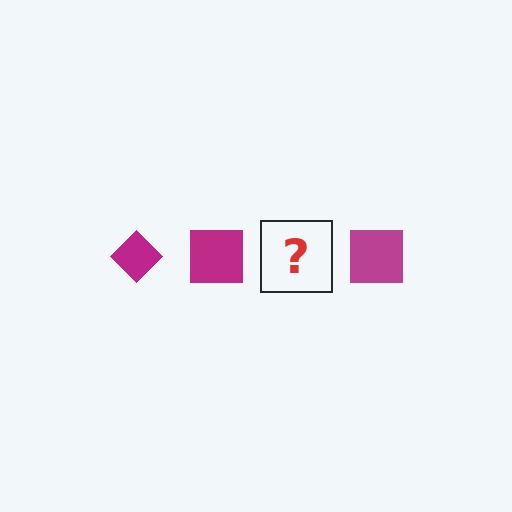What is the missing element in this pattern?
The missing element is a magenta diamond.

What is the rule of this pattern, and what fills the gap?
The rule is that the pattern cycles through diamond, square shapes in magenta. The gap should be filled with a magenta diamond.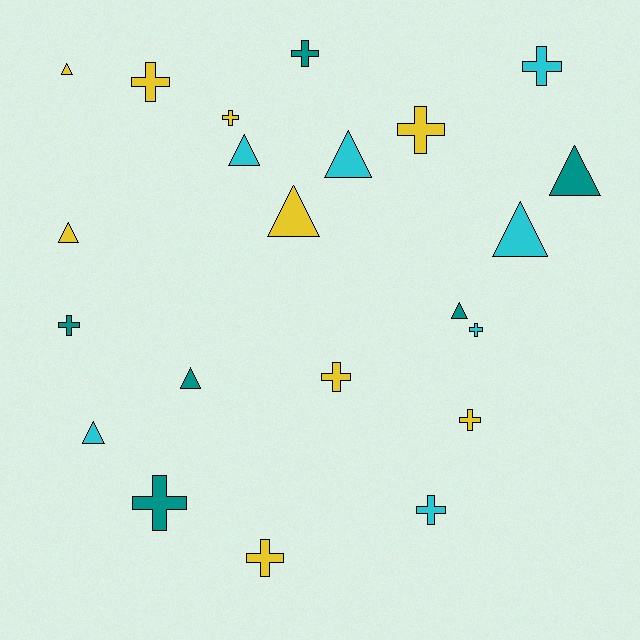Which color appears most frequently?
Yellow, with 9 objects.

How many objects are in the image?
There are 22 objects.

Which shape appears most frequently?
Cross, with 12 objects.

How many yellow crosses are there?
There are 6 yellow crosses.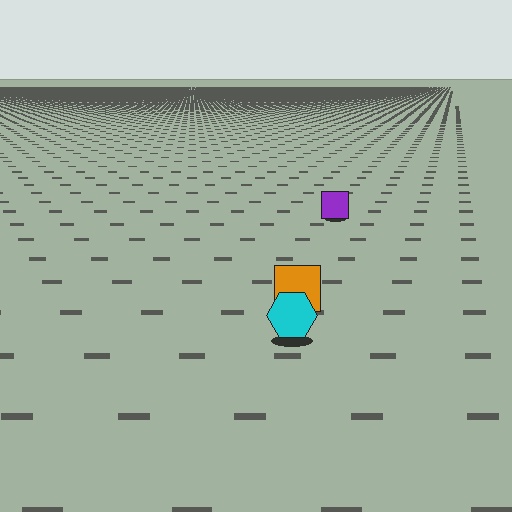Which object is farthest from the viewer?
The purple square is farthest from the viewer. It appears smaller and the ground texture around it is denser.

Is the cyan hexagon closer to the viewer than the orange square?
Yes. The cyan hexagon is closer — you can tell from the texture gradient: the ground texture is coarser near it.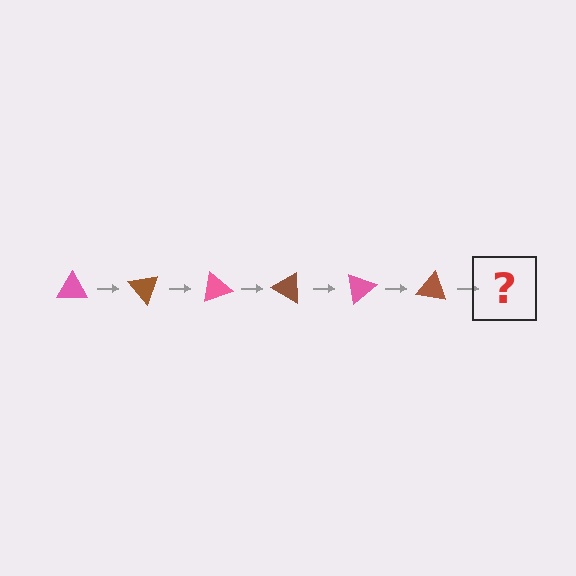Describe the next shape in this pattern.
It should be a pink triangle, rotated 300 degrees from the start.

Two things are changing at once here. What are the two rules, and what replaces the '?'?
The two rules are that it rotates 50 degrees each step and the color cycles through pink and brown. The '?' should be a pink triangle, rotated 300 degrees from the start.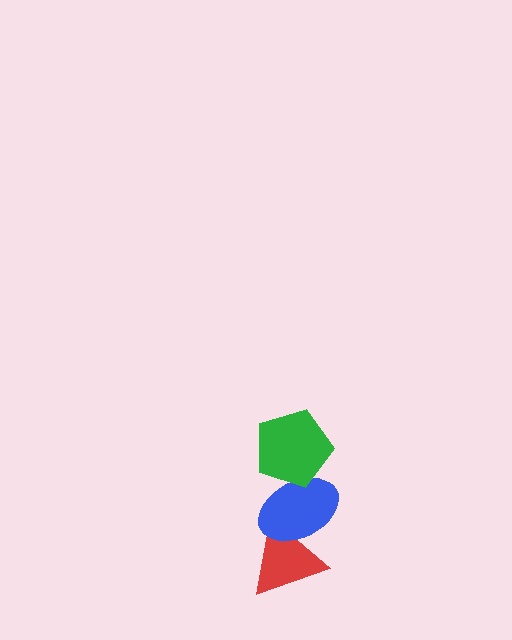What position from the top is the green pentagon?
The green pentagon is 1st from the top.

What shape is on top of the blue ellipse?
The green pentagon is on top of the blue ellipse.